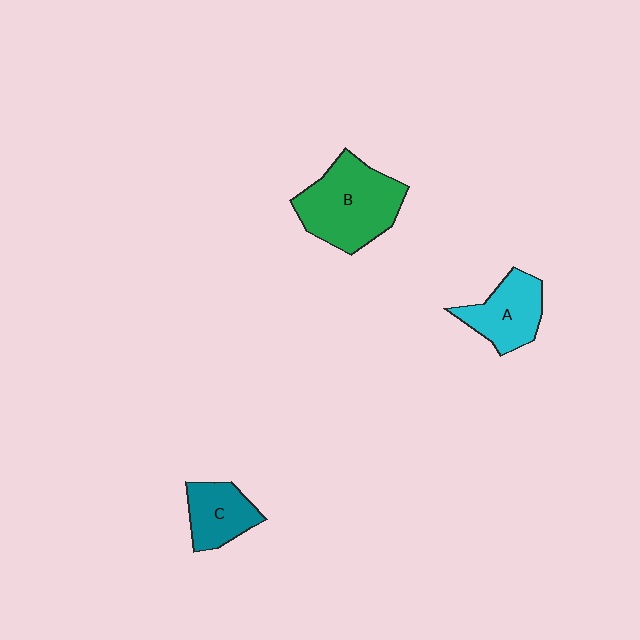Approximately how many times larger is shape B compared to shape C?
Approximately 1.9 times.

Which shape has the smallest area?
Shape C (teal).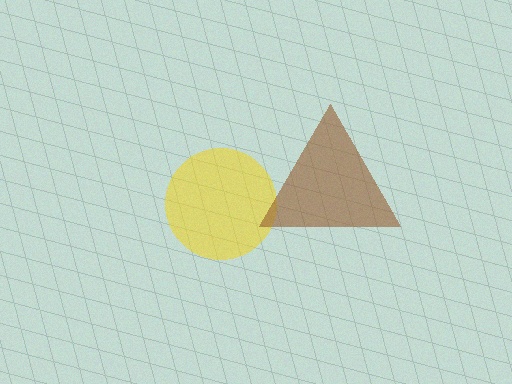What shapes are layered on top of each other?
The layered shapes are: a yellow circle, a brown triangle.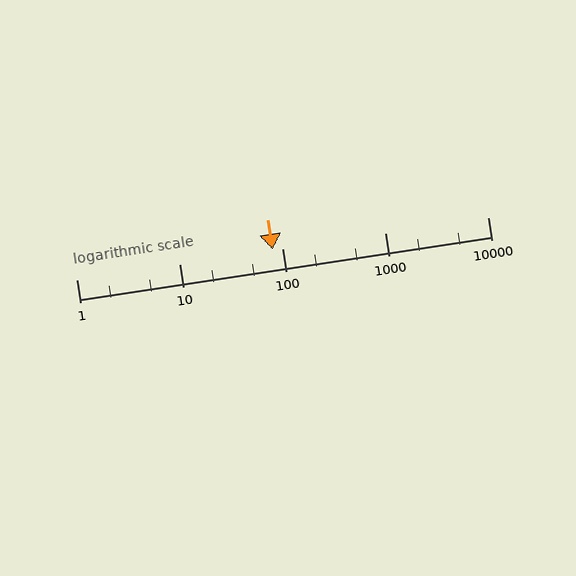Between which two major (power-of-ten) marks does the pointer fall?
The pointer is between 10 and 100.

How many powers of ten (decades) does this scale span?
The scale spans 4 decades, from 1 to 10000.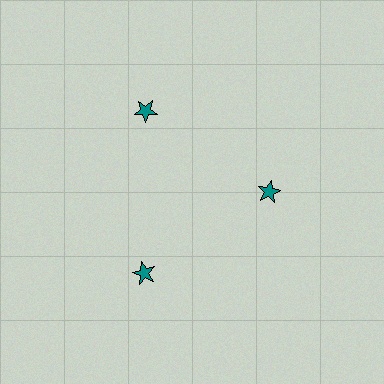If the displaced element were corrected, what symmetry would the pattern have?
It would have 3-fold rotational symmetry — the pattern would map onto itself every 120 degrees.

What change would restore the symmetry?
The symmetry would be restored by moving it outward, back onto the ring so that all 3 stars sit at equal angles and equal distance from the center.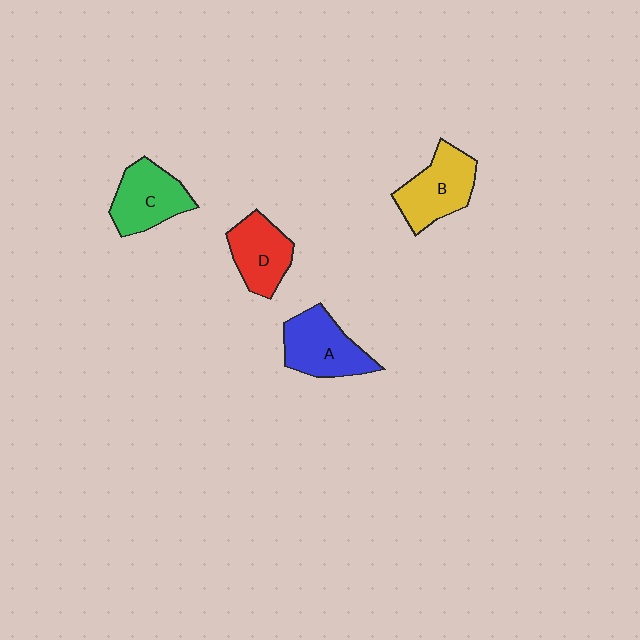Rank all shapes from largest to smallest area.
From largest to smallest: A (blue), B (yellow), C (green), D (red).